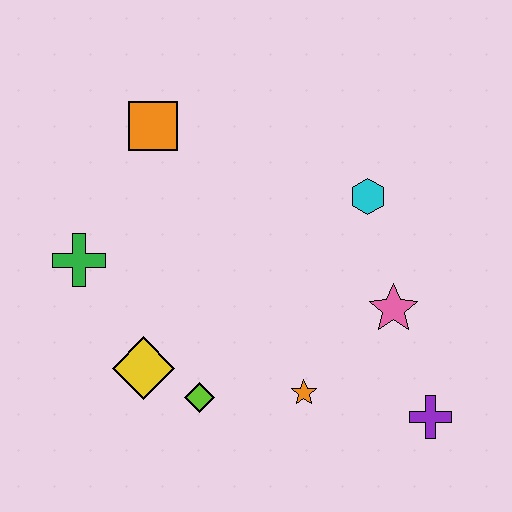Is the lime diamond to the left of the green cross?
No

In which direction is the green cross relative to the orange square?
The green cross is below the orange square.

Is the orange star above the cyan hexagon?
No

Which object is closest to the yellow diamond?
The lime diamond is closest to the yellow diamond.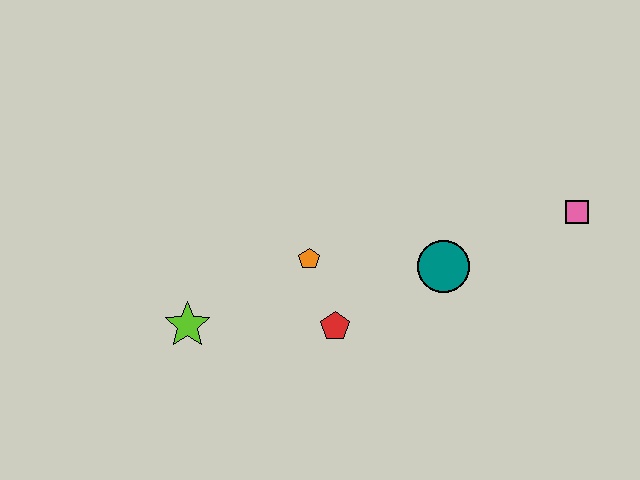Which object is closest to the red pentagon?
The orange pentagon is closest to the red pentagon.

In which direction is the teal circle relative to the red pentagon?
The teal circle is to the right of the red pentagon.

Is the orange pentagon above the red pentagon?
Yes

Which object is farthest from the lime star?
The pink square is farthest from the lime star.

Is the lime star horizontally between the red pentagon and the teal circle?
No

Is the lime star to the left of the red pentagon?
Yes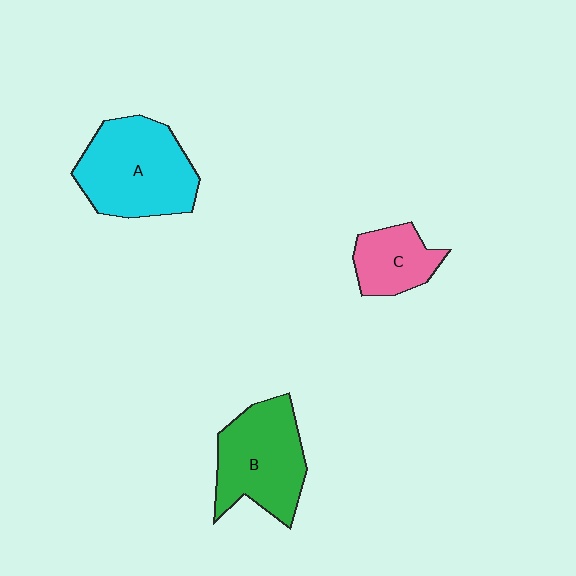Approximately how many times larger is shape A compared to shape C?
Approximately 2.0 times.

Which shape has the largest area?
Shape A (cyan).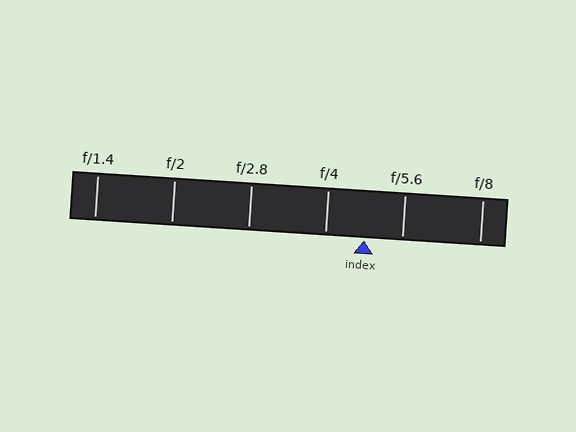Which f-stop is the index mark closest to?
The index mark is closest to f/5.6.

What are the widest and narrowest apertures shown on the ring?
The widest aperture shown is f/1.4 and the narrowest is f/8.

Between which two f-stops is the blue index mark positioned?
The index mark is between f/4 and f/5.6.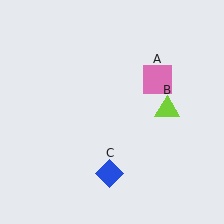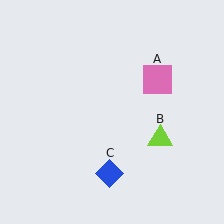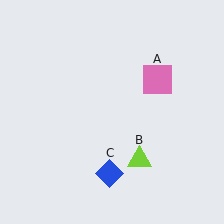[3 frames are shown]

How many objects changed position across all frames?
1 object changed position: lime triangle (object B).